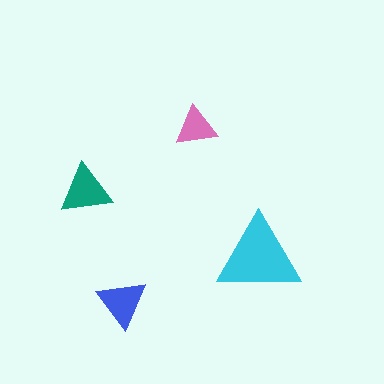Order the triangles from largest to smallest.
the cyan one, the teal one, the blue one, the pink one.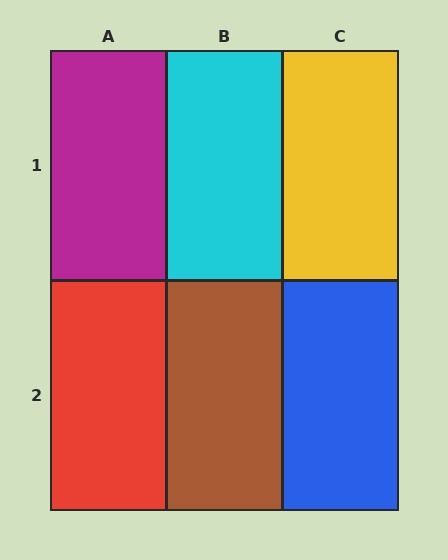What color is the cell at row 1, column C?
Yellow.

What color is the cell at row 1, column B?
Cyan.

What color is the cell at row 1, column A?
Magenta.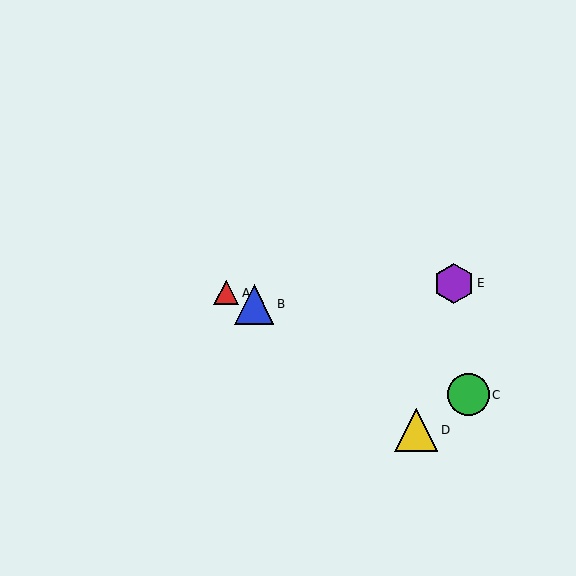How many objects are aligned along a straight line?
3 objects (A, B, C) are aligned along a straight line.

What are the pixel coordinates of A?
Object A is at (226, 293).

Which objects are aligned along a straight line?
Objects A, B, C are aligned along a straight line.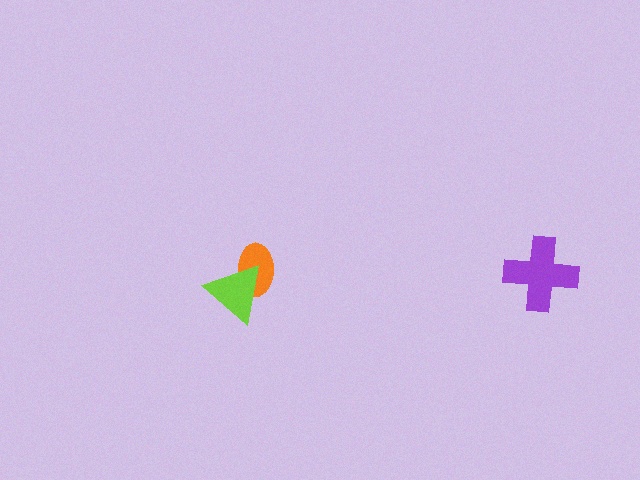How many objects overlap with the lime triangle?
1 object overlaps with the lime triangle.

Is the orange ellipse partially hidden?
Yes, it is partially covered by another shape.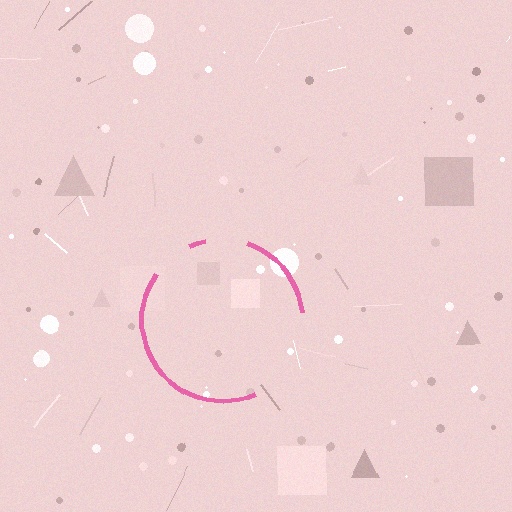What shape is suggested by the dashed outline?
The dashed outline suggests a circle.